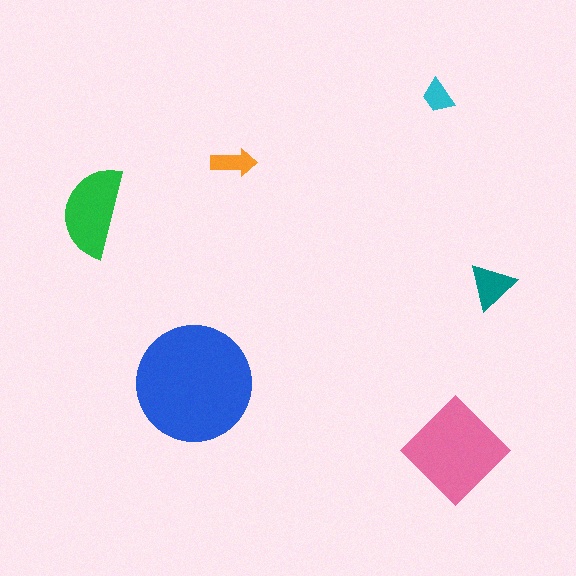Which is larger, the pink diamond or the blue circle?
The blue circle.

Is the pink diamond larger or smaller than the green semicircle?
Larger.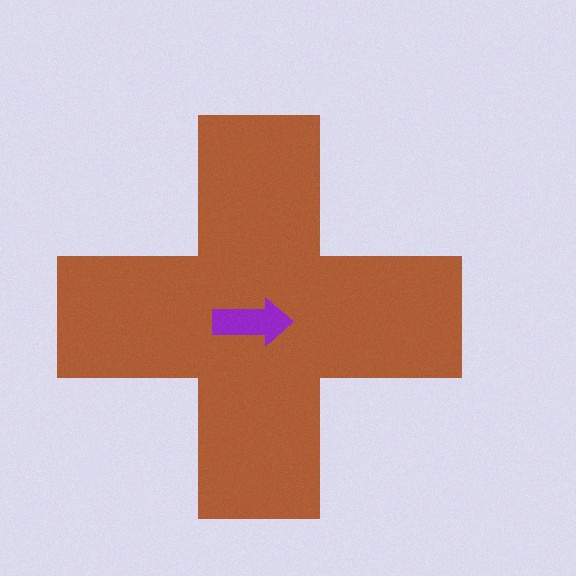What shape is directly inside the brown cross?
The purple arrow.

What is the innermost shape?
The purple arrow.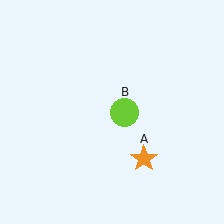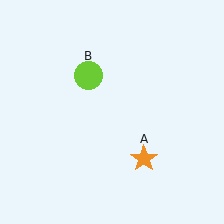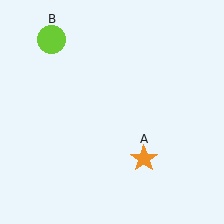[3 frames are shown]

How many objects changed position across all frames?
1 object changed position: lime circle (object B).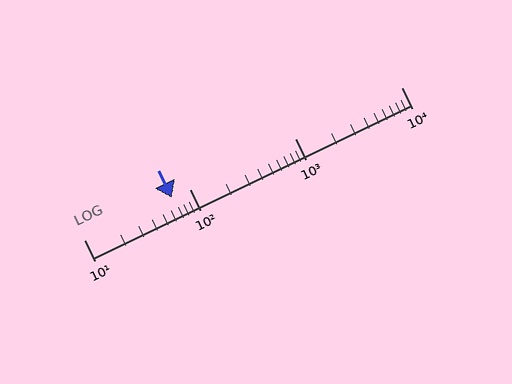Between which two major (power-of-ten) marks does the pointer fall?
The pointer is between 10 and 100.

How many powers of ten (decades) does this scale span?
The scale spans 3 decades, from 10 to 10000.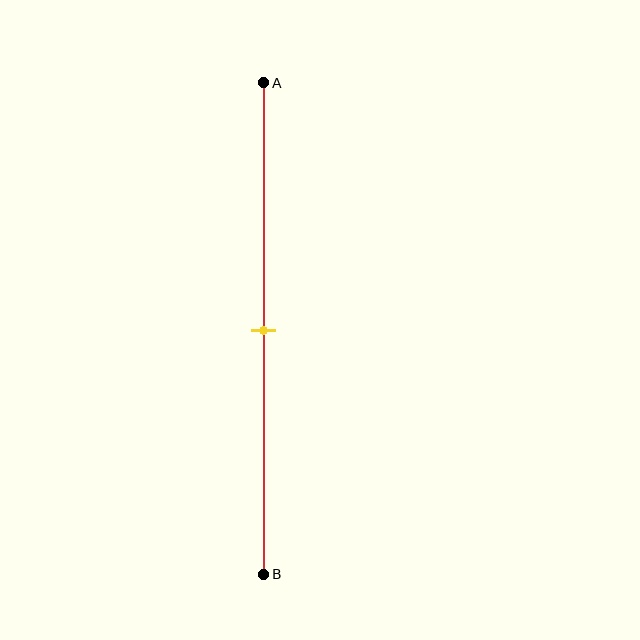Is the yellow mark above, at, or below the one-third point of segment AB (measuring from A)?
The yellow mark is below the one-third point of segment AB.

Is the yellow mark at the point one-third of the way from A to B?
No, the mark is at about 50% from A, not at the 33% one-third point.